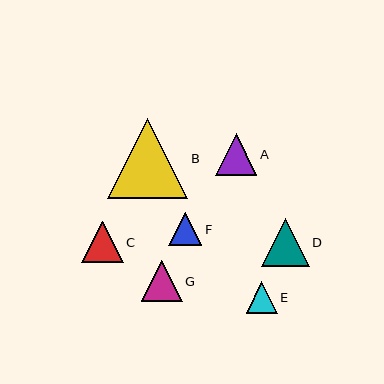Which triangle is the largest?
Triangle B is the largest with a size of approximately 80 pixels.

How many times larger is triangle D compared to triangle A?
Triangle D is approximately 1.2 times the size of triangle A.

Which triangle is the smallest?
Triangle E is the smallest with a size of approximately 31 pixels.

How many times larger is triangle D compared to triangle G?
Triangle D is approximately 1.2 times the size of triangle G.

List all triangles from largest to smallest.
From largest to smallest: B, D, A, C, G, F, E.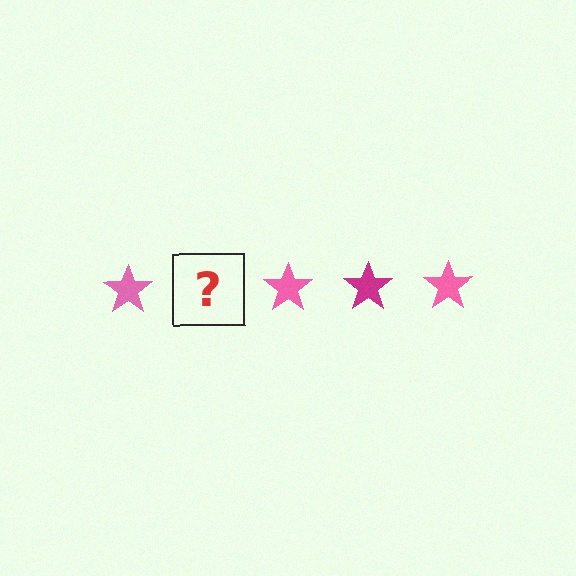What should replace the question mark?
The question mark should be replaced with a magenta star.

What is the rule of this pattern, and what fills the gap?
The rule is that the pattern cycles through pink, magenta stars. The gap should be filled with a magenta star.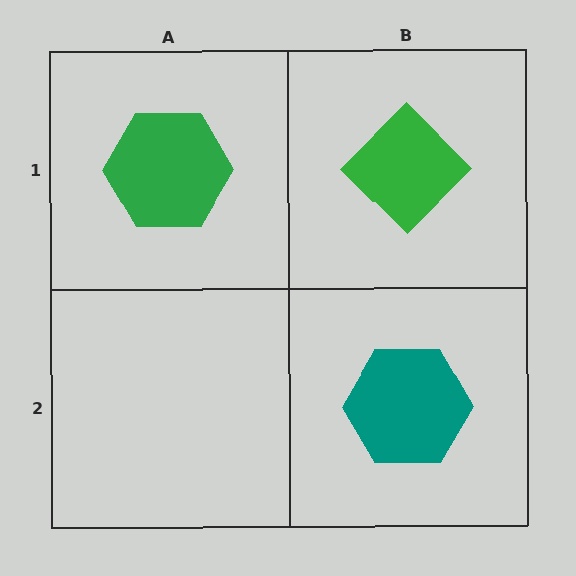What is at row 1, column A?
A green hexagon.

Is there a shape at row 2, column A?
No, that cell is empty.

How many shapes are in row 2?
1 shape.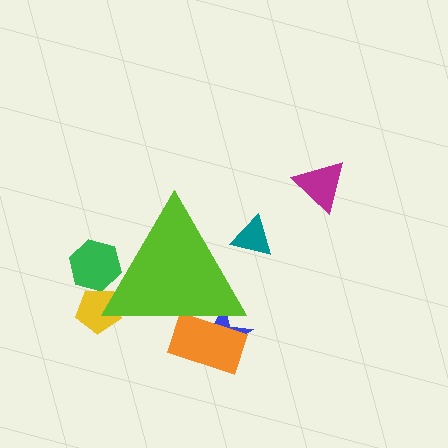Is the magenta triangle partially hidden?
No, the magenta triangle is fully visible.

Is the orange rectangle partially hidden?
Yes, the orange rectangle is partially hidden behind the lime triangle.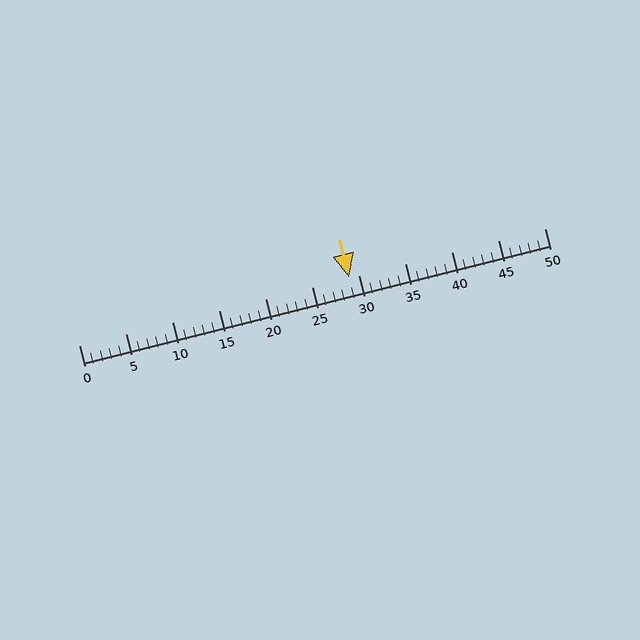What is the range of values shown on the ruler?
The ruler shows values from 0 to 50.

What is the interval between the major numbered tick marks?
The major tick marks are spaced 5 units apart.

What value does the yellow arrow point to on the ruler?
The yellow arrow points to approximately 29.